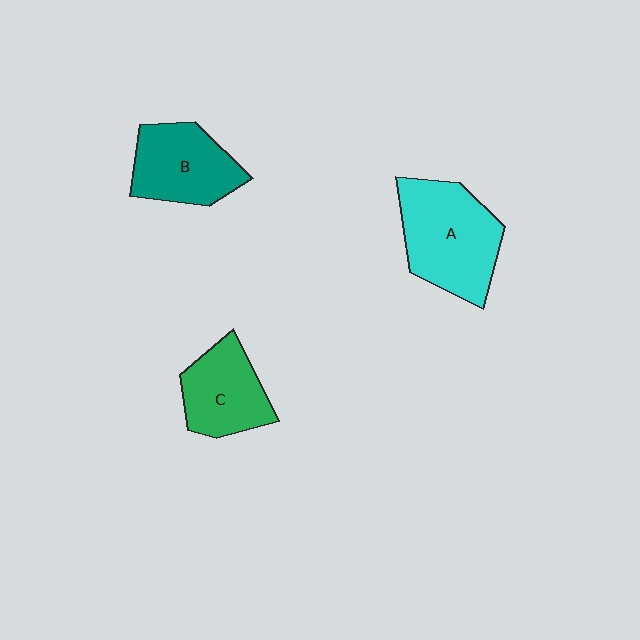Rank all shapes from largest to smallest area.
From largest to smallest: A (cyan), B (teal), C (green).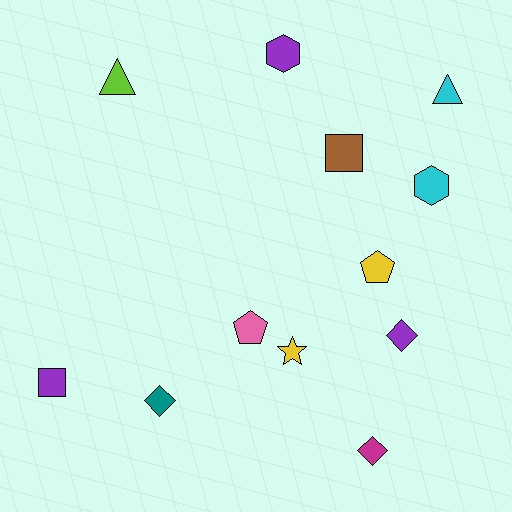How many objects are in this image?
There are 12 objects.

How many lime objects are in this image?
There is 1 lime object.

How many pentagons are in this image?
There are 2 pentagons.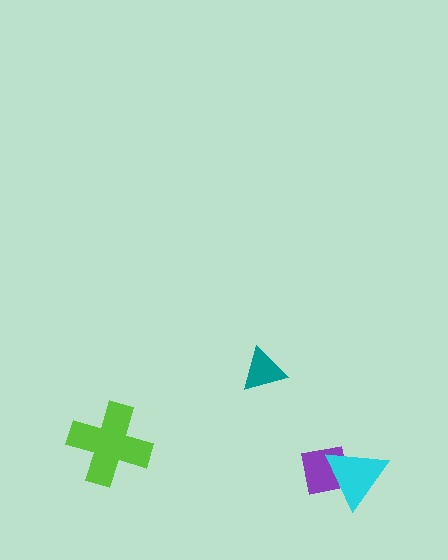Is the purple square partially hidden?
Yes, it is partially covered by another shape.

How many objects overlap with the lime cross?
0 objects overlap with the lime cross.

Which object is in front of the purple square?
The cyan triangle is in front of the purple square.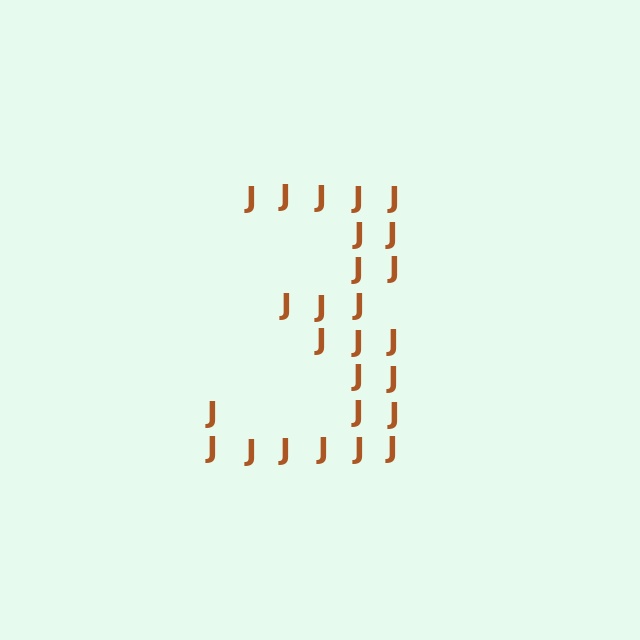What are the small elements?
The small elements are letter J's.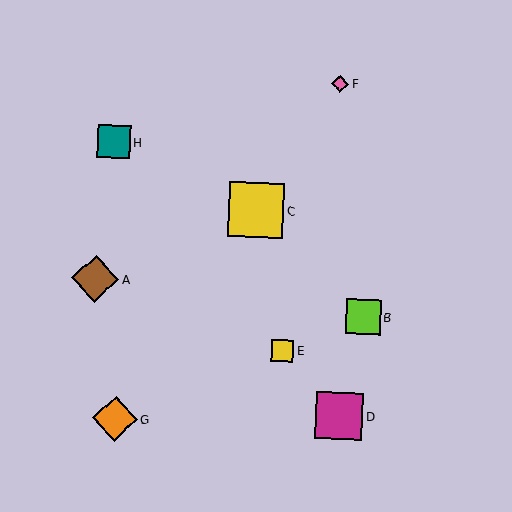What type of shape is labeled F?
Shape F is a pink diamond.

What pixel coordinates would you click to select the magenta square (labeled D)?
Click at (339, 416) to select the magenta square D.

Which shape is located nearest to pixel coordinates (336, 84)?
The pink diamond (labeled F) at (340, 84) is nearest to that location.